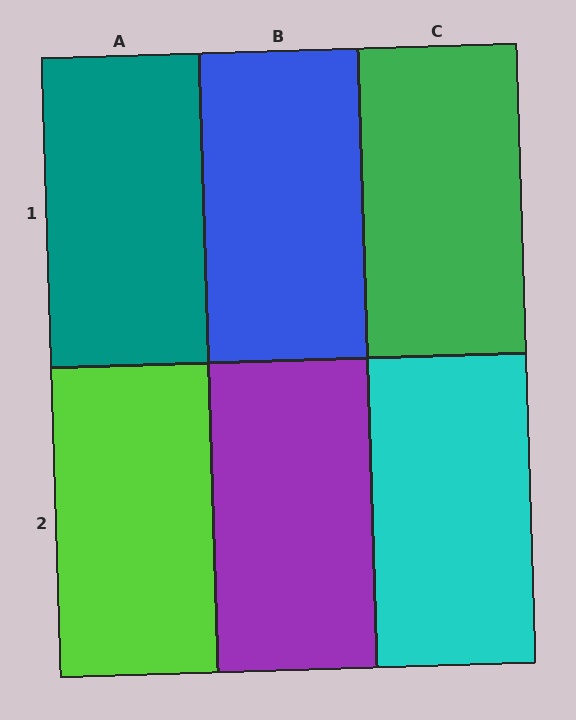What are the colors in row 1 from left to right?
Teal, blue, green.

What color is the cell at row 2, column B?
Purple.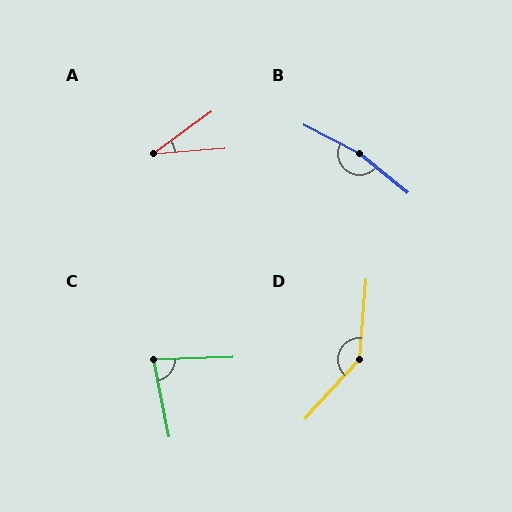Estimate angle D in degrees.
Approximately 143 degrees.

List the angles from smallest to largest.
A (31°), C (81°), D (143°), B (167°).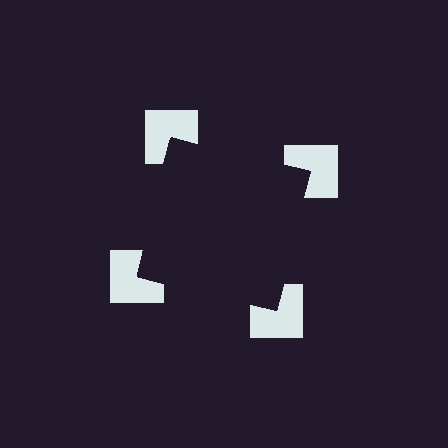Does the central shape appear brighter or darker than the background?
It typically appears slightly darker than the background, even though no actual brightness change is drawn.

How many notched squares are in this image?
There are 4 — one at each vertex of the illusory square.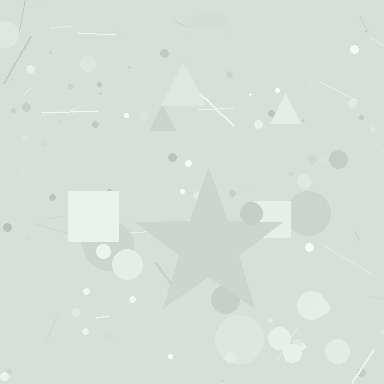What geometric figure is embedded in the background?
A star is embedded in the background.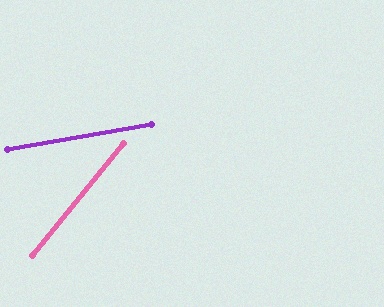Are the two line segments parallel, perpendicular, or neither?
Neither parallel nor perpendicular — they differ by about 41°.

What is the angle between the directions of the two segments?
Approximately 41 degrees.